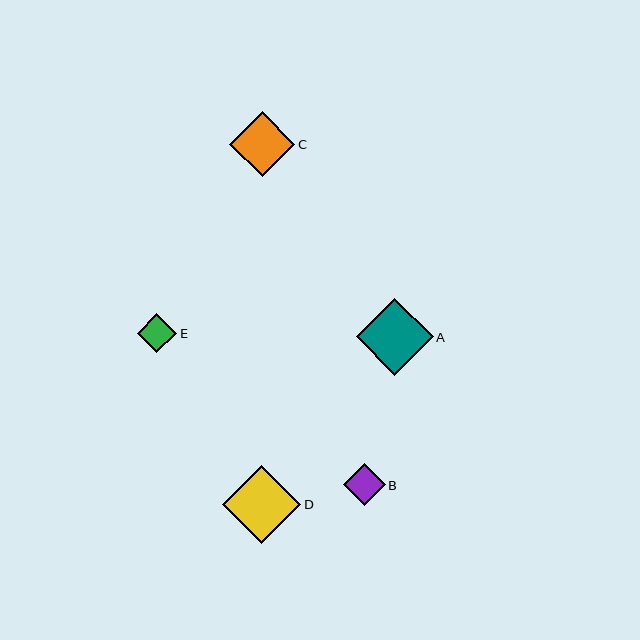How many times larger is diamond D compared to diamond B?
Diamond D is approximately 1.9 times the size of diamond B.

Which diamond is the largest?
Diamond D is the largest with a size of approximately 78 pixels.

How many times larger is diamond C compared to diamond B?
Diamond C is approximately 1.6 times the size of diamond B.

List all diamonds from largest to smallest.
From largest to smallest: D, A, C, B, E.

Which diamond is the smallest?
Diamond E is the smallest with a size of approximately 39 pixels.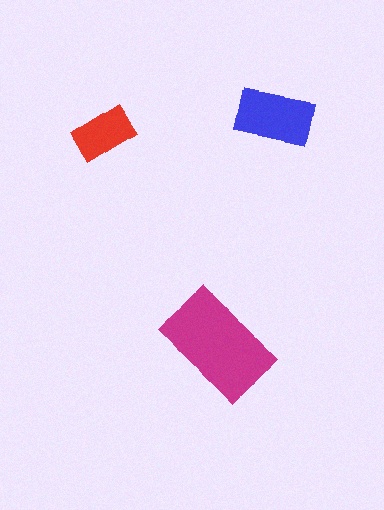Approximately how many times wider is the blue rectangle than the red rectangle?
About 1.5 times wider.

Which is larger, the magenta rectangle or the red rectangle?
The magenta one.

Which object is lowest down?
The magenta rectangle is bottommost.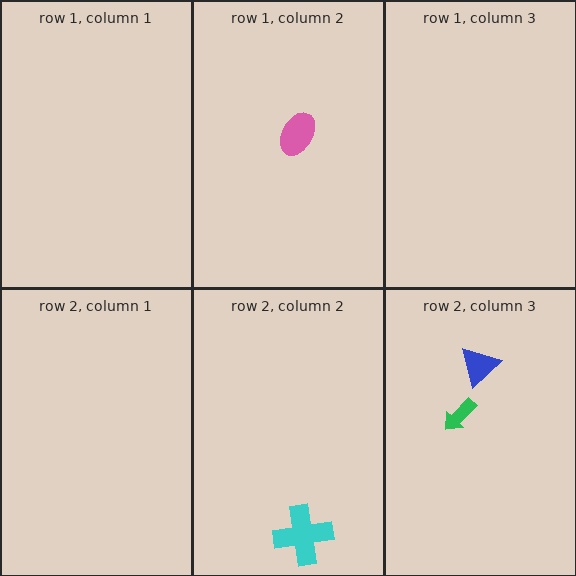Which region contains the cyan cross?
The row 2, column 2 region.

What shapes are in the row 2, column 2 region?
The cyan cross.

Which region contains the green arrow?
The row 2, column 3 region.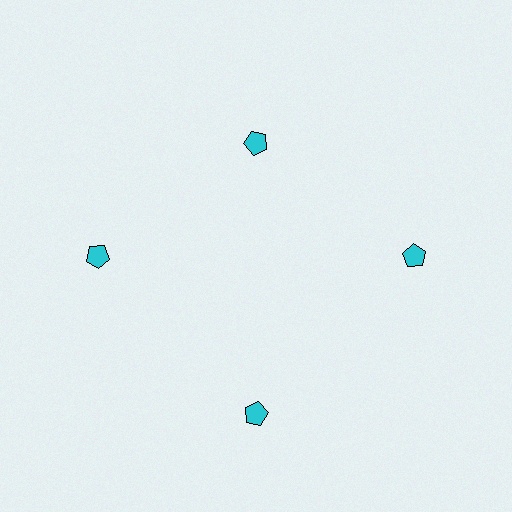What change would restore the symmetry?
The symmetry would be restored by moving it outward, back onto the ring so that all 4 pentagons sit at equal angles and equal distance from the center.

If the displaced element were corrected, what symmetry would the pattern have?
It would have 4-fold rotational symmetry — the pattern would map onto itself every 90 degrees.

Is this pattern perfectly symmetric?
No. The 4 cyan pentagons are arranged in a ring, but one element near the 12 o'clock position is pulled inward toward the center, breaking the 4-fold rotational symmetry.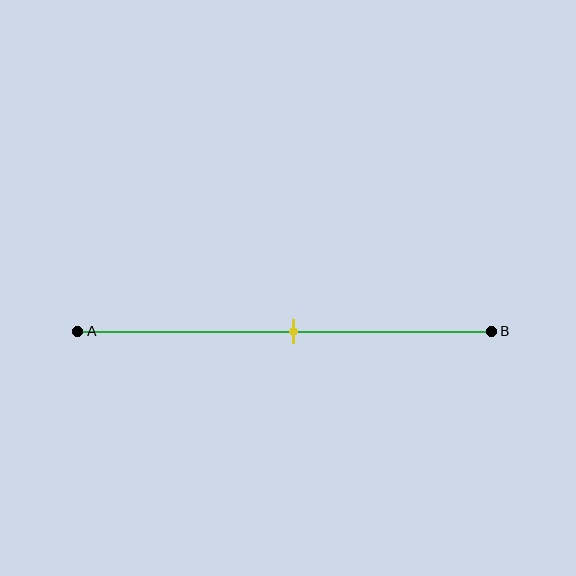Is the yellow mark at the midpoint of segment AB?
Yes, the mark is approximately at the midpoint.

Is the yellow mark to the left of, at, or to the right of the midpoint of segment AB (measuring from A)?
The yellow mark is approximately at the midpoint of segment AB.